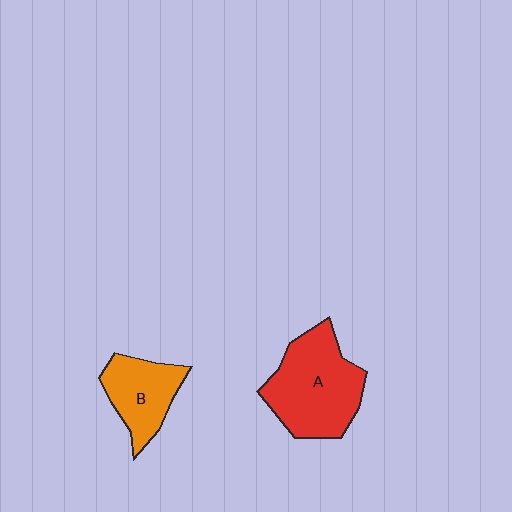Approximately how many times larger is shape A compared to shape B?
Approximately 1.6 times.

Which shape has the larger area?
Shape A (red).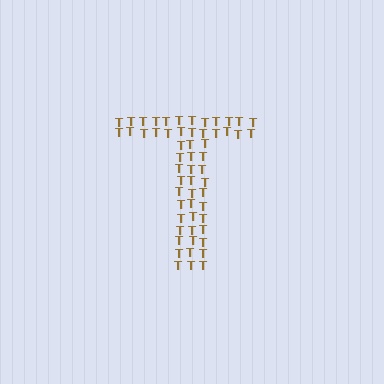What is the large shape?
The large shape is the letter T.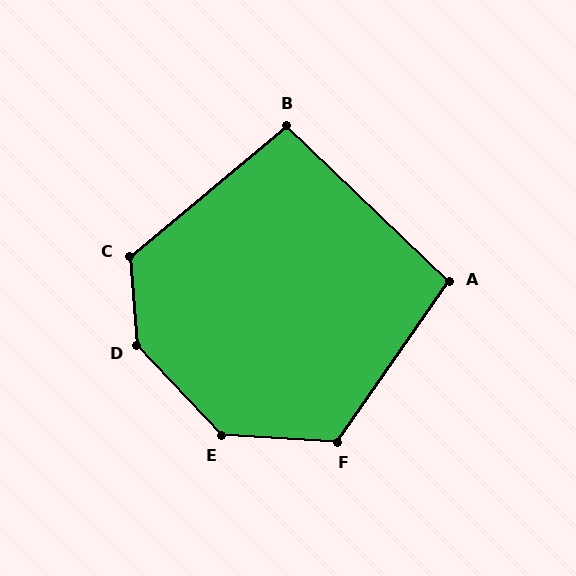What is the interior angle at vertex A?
Approximately 99 degrees (obtuse).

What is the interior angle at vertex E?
Approximately 137 degrees (obtuse).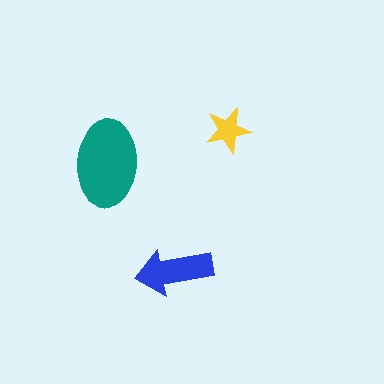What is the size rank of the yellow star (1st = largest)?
3rd.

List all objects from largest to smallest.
The teal ellipse, the blue arrow, the yellow star.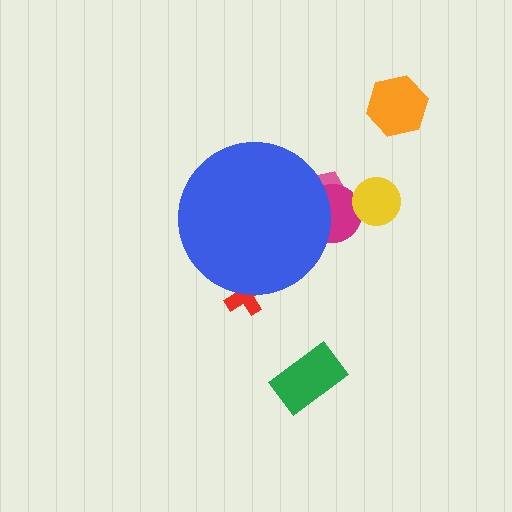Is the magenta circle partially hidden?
Yes, the magenta circle is partially hidden behind the blue circle.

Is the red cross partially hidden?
Yes, the red cross is partially hidden behind the blue circle.